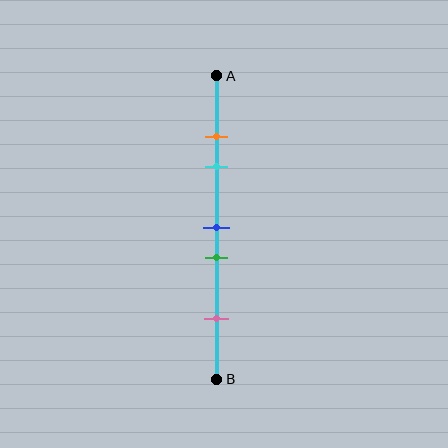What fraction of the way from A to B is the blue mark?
The blue mark is approximately 50% (0.5) of the way from A to B.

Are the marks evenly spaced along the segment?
No, the marks are not evenly spaced.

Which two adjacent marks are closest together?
The orange and cyan marks are the closest adjacent pair.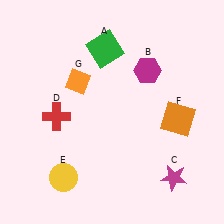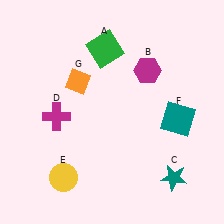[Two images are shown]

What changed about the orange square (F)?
In Image 1, F is orange. In Image 2, it changed to teal.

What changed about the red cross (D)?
In Image 1, D is red. In Image 2, it changed to magenta.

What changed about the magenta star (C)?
In Image 1, C is magenta. In Image 2, it changed to teal.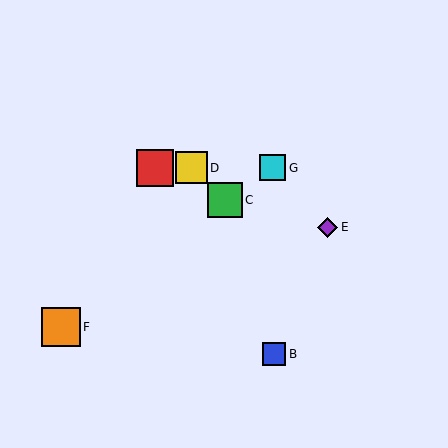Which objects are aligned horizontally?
Objects A, D, G are aligned horizontally.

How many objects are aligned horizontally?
3 objects (A, D, G) are aligned horizontally.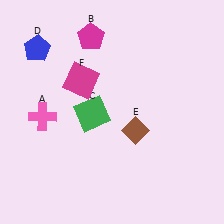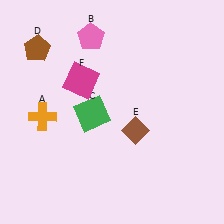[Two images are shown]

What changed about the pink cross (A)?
In Image 1, A is pink. In Image 2, it changed to orange.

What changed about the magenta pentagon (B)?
In Image 1, B is magenta. In Image 2, it changed to pink.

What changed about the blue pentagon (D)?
In Image 1, D is blue. In Image 2, it changed to brown.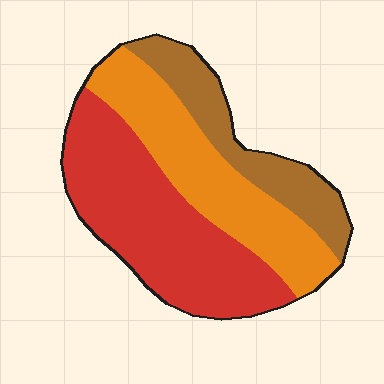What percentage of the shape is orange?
Orange covers roughly 35% of the shape.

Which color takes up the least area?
Brown, at roughly 20%.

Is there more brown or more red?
Red.